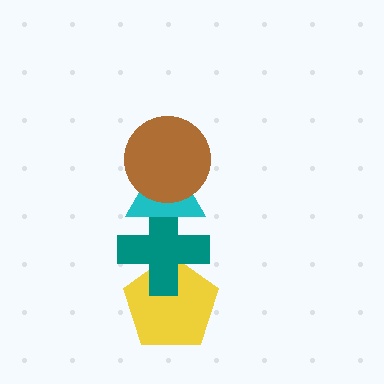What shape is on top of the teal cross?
The cyan triangle is on top of the teal cross.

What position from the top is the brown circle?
The brown circle is 1st from the top.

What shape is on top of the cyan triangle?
The brown circle is on top of the cyan triangle.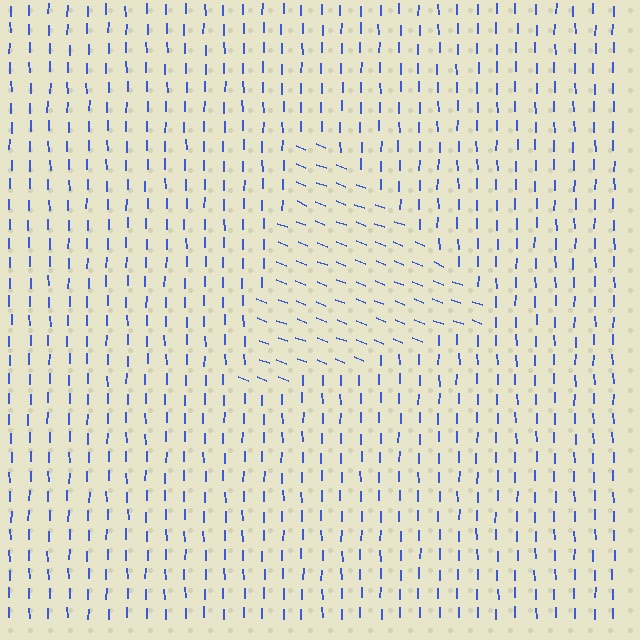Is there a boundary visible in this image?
Yes, there is a texture boundary formed by a change in line orientation.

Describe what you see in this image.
The image is filled with small blue line segments. A triangle region in the image has lines oriented differently from the surrounding lines, creating a visible texture boundary.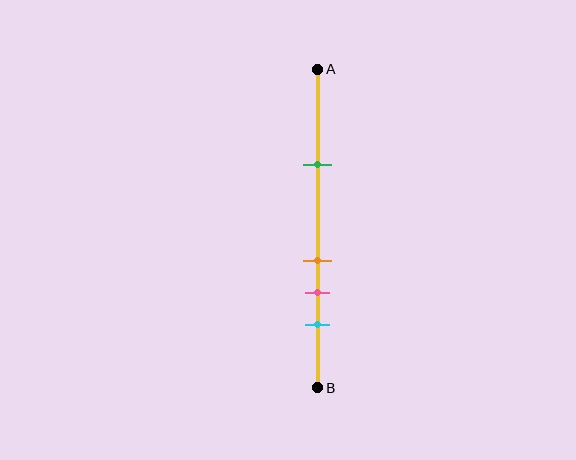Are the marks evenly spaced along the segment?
No, the marks are not evenly spaced.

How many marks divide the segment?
There are 4 marks dividing the segment.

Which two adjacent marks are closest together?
The orange and pink marks are the closest adjacent pair.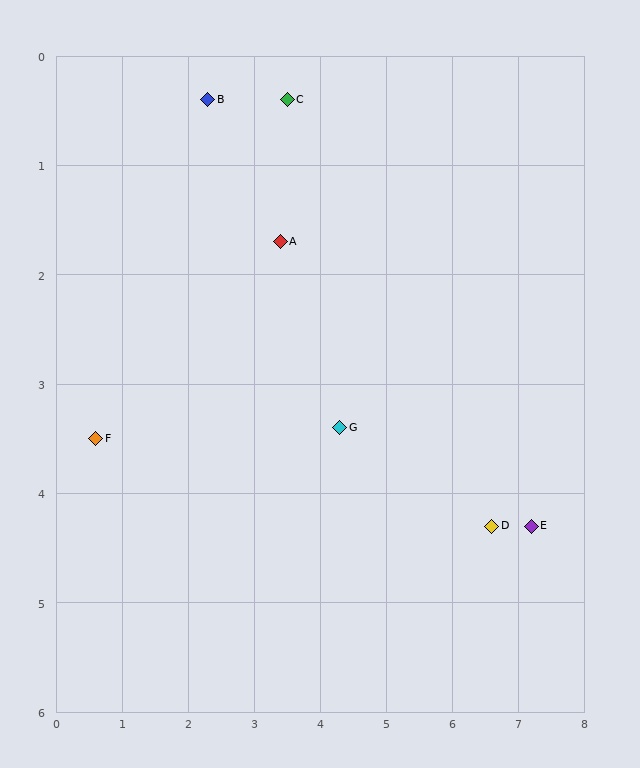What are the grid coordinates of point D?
Point D is at approximately (6.6, 4.3).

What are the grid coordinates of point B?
Point B is at approximately (2.3, 0.4).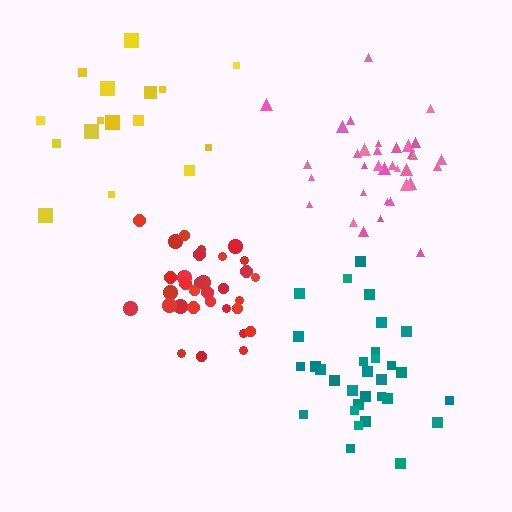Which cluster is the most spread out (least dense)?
Yellow.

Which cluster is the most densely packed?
Red.